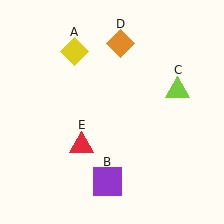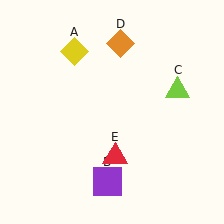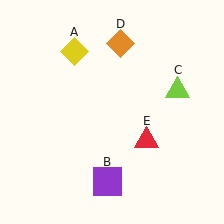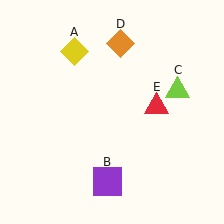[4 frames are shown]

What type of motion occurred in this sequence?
The red triangle (object E) rotated counterclockwise around the center of the scene.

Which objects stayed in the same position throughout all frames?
Yellow diamond (object A) and purple square (object B) and lime triangle (object C) and orange diamond (object D) remained stationary.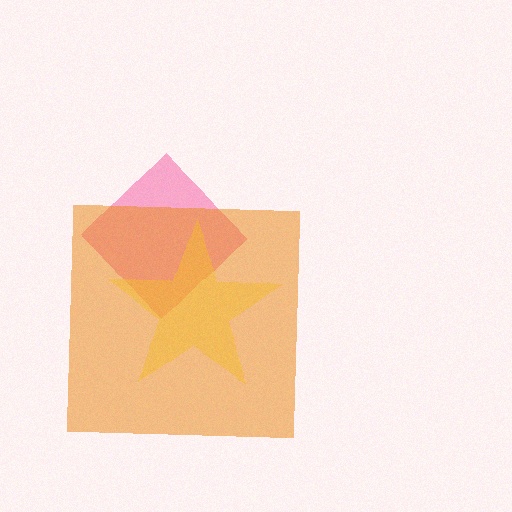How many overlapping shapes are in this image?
There are 3 overlapping shapes in the image.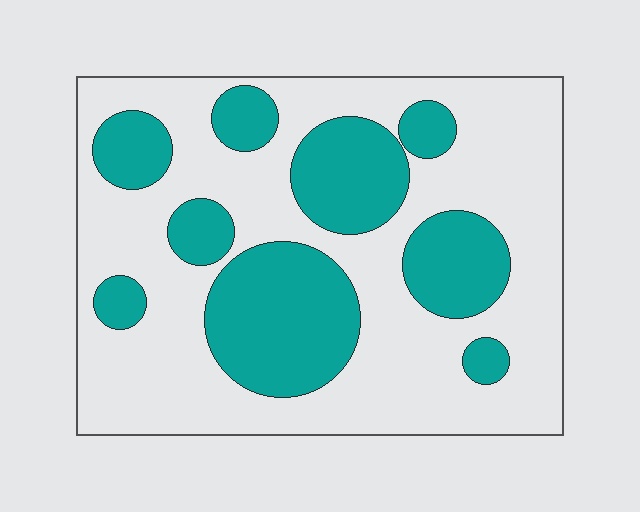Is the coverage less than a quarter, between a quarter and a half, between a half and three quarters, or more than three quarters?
Between a quarter and a half.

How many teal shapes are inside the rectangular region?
9.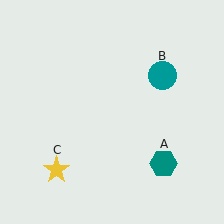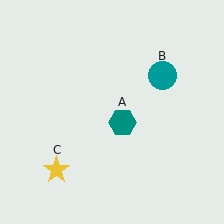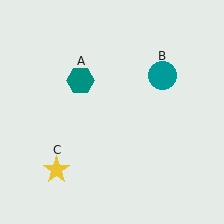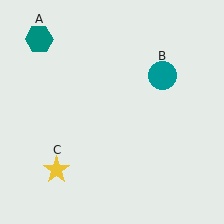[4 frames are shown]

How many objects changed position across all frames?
1 object changed position: teal hexagon (object A).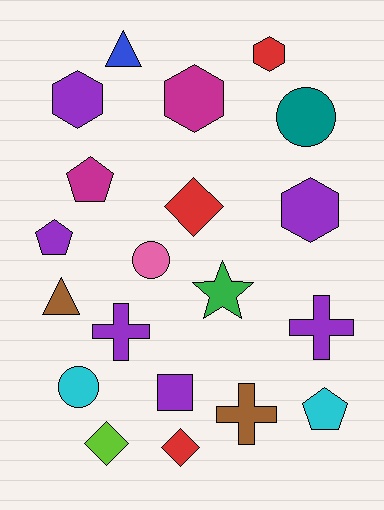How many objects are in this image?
There are 20 objects.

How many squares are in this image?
There is 1 square.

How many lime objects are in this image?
There is 1 lime object.